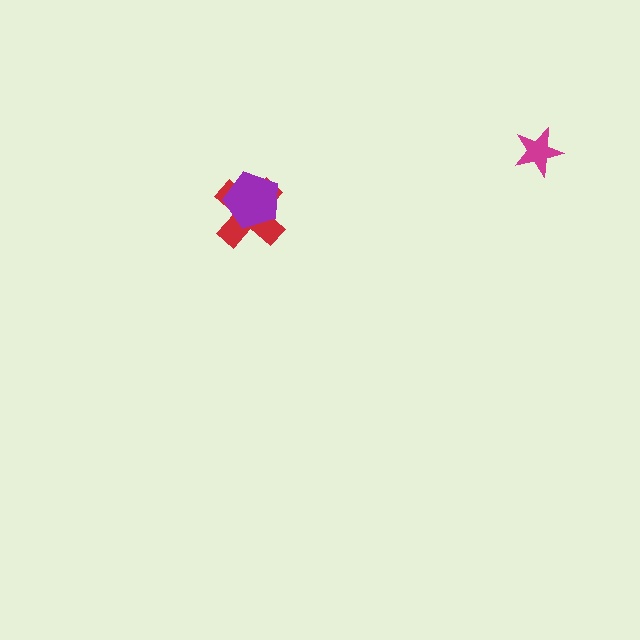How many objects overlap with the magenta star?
0 objects overlap with the magenta star.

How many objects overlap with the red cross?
1 object overlaps with the red cross.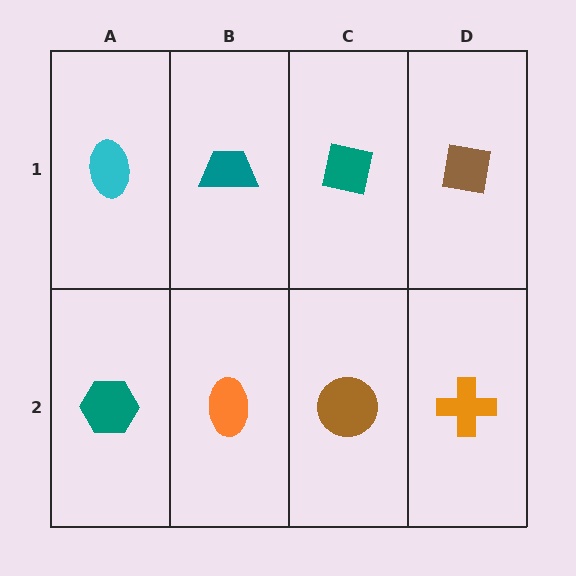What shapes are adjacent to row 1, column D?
An orange cross (row 2, column D), a teal square (row 1, column C).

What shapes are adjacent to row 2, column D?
A brown square (row 1, column D), a brown circle (row 2, column C).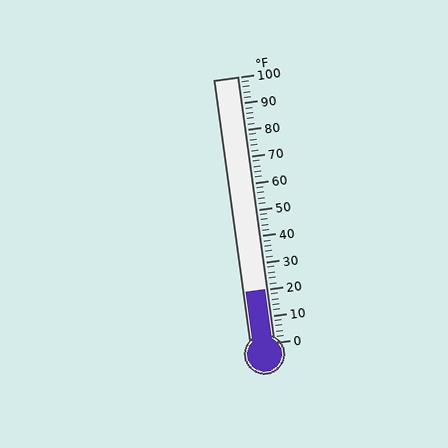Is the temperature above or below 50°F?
The temperature is below 50°F.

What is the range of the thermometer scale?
The thermometer scale ranges from 0°F to 100°F.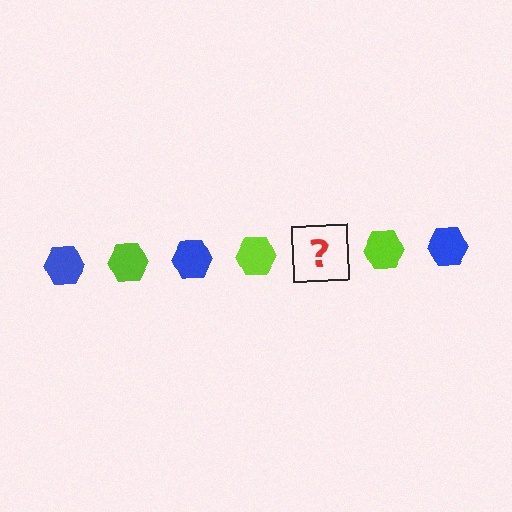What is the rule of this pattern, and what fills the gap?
The rule is that the pattern cycles through blue, lime hexagons. The gap should be filled with a blue hexagon.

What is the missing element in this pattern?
The missing element is a blue hexagon.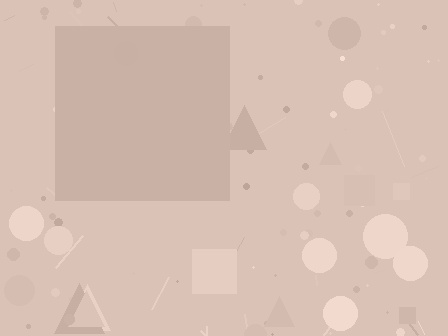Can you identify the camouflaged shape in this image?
The camouflaged shape is a square.